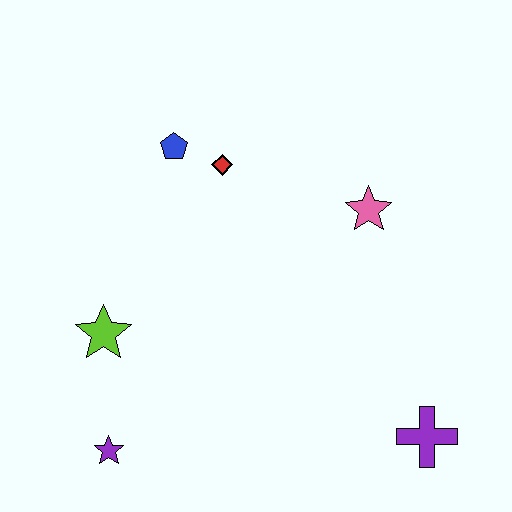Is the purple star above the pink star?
No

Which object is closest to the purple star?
The lime star is closest to the purple star.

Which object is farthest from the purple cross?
The blue pentagon is farthest from the purple cross.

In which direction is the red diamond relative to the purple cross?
The red diamond is above the purple cross.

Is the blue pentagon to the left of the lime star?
No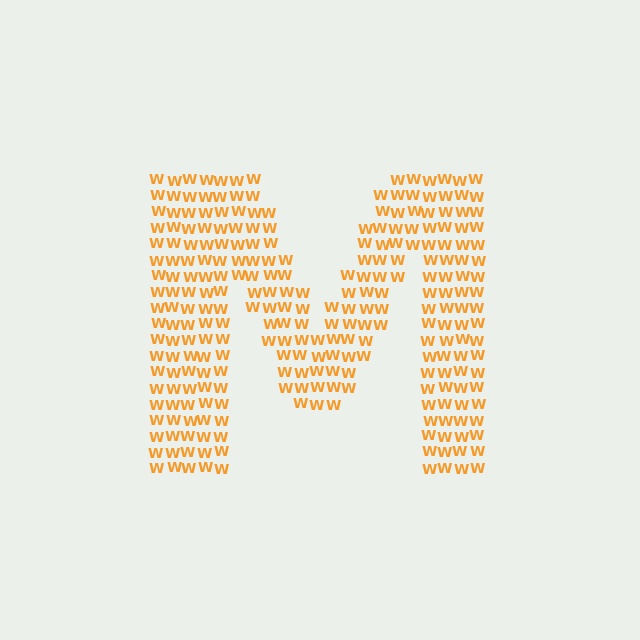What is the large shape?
The large shape is the letter M.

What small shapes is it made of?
It is made of small letter W's.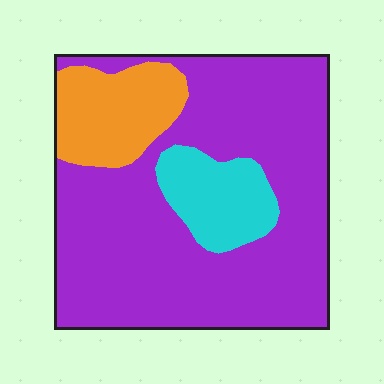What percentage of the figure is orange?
Orange takes up about one sixth (1/6) of the figure.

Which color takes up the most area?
Purple, at roughly 75%.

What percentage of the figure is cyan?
Cyan covers around 10% of the figure.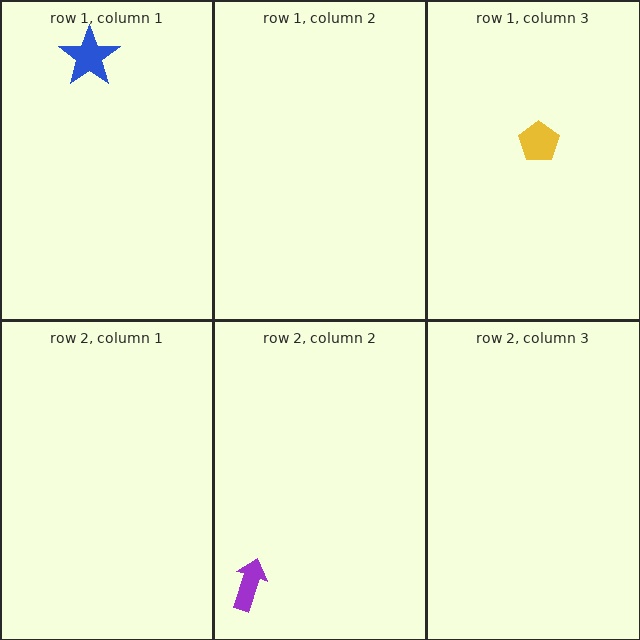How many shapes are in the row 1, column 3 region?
1.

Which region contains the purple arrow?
The row 2, column 2 region.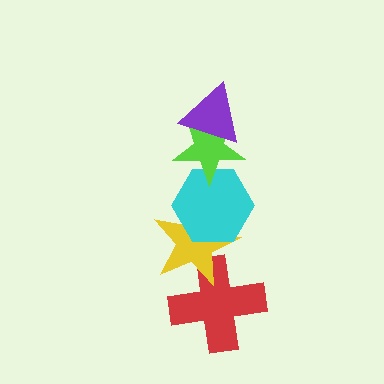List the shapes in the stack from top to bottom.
From top to bottom: the purple triangle, the lime star, the cyan hexagon, the yellow star, the red cross.